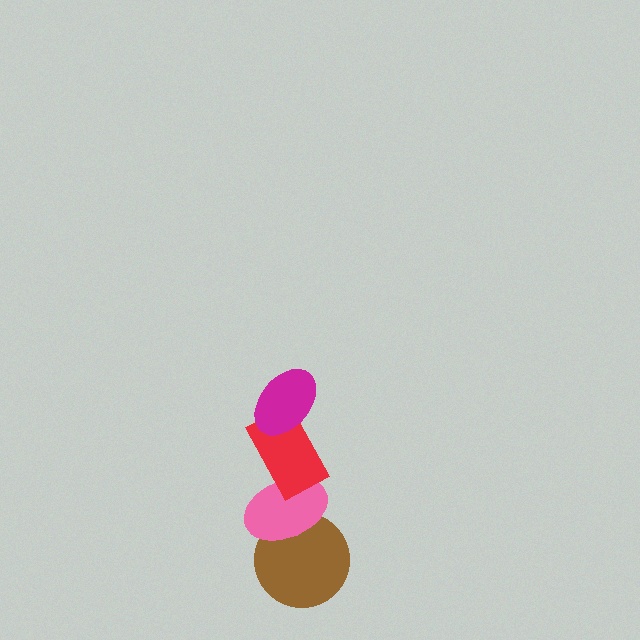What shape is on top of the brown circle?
The pink ellipse is on top of the brown circle.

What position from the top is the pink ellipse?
The pink ellipse is 3rd from the top.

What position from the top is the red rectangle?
The red rectangle is 2nd from the top.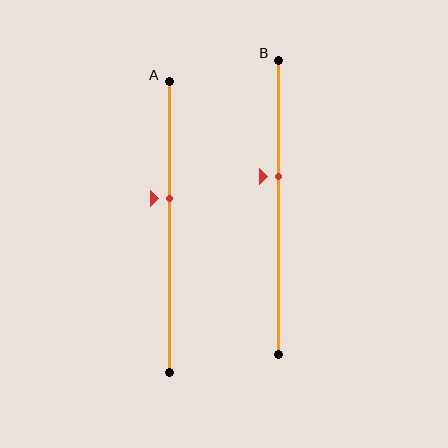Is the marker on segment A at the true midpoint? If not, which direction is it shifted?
No, the marker on segment A is shifted upward by about 10% of the segment length.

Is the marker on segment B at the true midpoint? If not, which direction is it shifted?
No, the marker on segment B is shifted upward by about 10% of the segment length.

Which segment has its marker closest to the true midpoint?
Segment A has its marker closest to the true midpoint.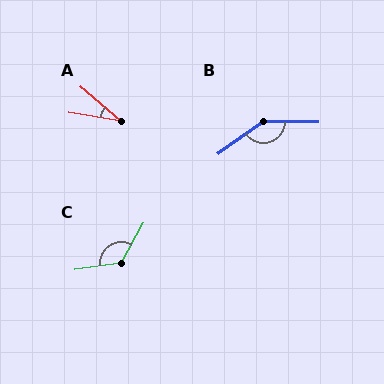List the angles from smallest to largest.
A (31°), C (127°), B (144°).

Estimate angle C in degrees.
Approximately 127 degrees.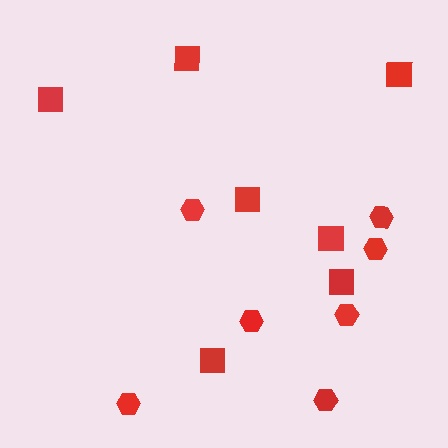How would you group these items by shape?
There are 2 groups: one group of hexagons (7) and one group of squares (7).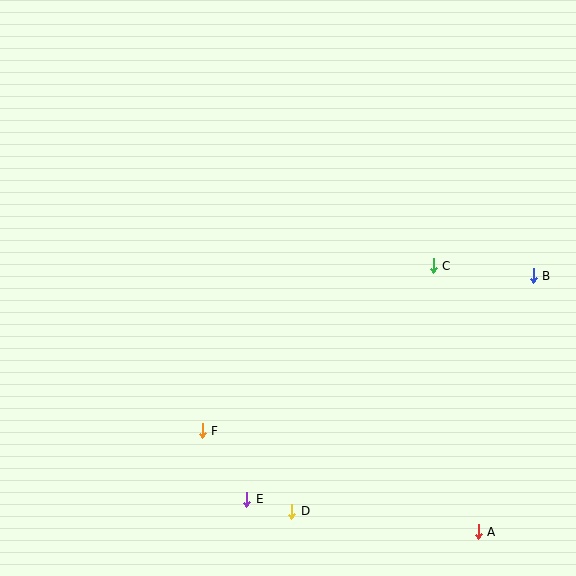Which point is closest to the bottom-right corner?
Point A is closest to the bottom-right corner.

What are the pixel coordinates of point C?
Point C is at (433, 266).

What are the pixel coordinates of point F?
Point F is at (202, 431).